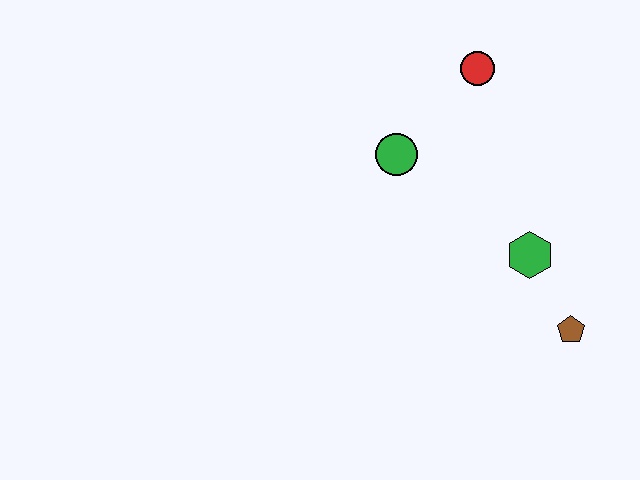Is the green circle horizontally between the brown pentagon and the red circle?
No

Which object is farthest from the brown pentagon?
The red circle is farthest from the brown pentagon.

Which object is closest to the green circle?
The red circle is closest to the green circle.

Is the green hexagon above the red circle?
No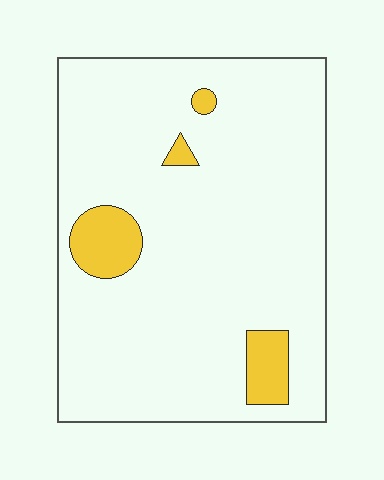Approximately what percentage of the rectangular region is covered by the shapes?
Approximately 10%.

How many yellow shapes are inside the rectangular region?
4.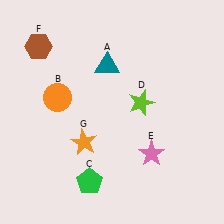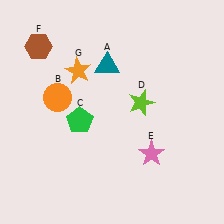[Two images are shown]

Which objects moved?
The objects that moved are: the green pentagon (C), the orange star (G).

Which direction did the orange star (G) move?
The orange star (G) moved up.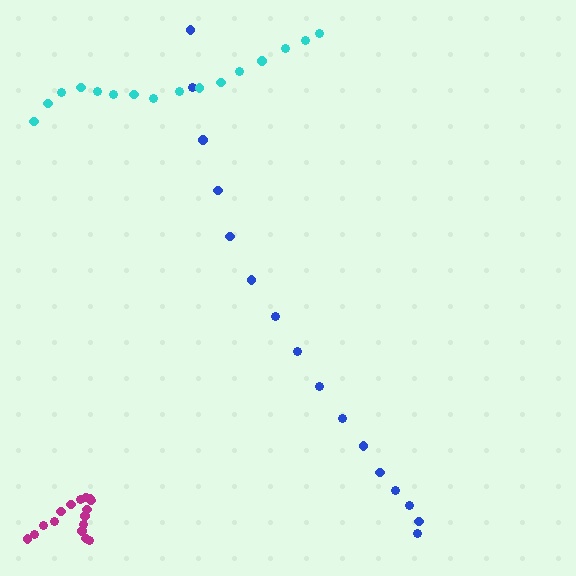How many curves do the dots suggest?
There are 3 distinct paths.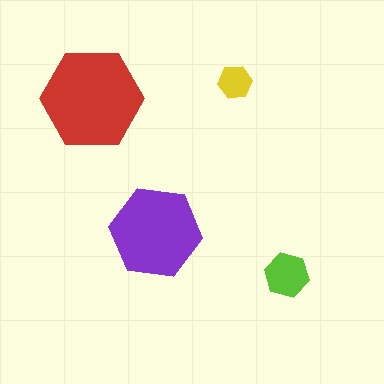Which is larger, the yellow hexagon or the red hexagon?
The red one.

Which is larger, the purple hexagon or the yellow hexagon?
The purple one.